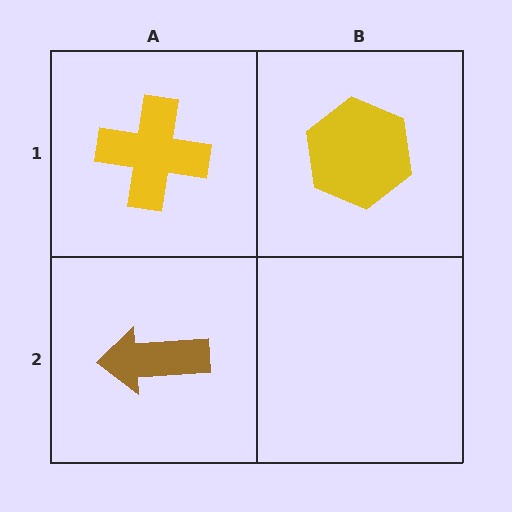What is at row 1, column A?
A yellow cross.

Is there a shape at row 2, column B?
No, that cell is empty.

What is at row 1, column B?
A yellow hexagon.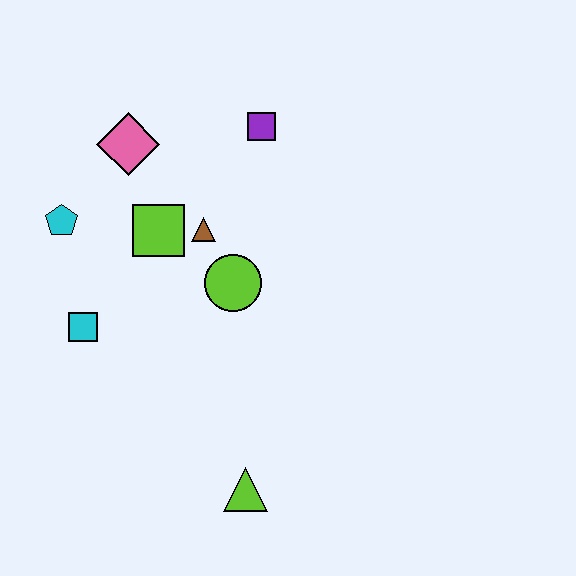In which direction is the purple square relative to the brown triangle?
The purple square is above the brown triangle.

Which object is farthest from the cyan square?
The purple square is farthest from the cyan square.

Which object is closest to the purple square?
The brown triangle is closest to the purple square.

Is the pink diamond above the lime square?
Yes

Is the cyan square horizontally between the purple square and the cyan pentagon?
Yes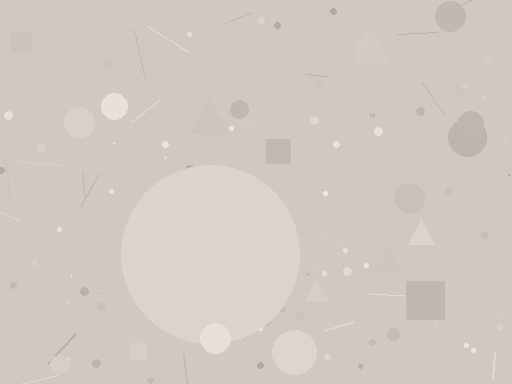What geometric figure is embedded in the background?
A circle is embedded in the background.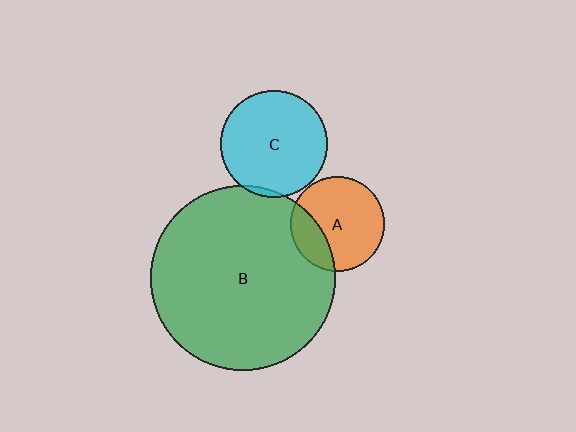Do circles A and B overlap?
Yes.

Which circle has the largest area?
Circle B (green).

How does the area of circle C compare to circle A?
Approximately 1.3 times.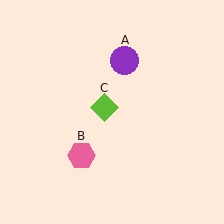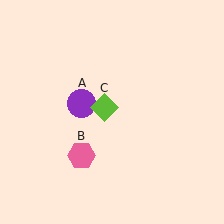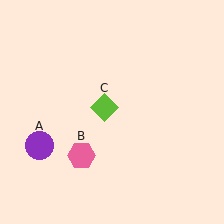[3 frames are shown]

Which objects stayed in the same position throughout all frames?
Pink hexagon (object B) and lime diamond (object C) remained stationary.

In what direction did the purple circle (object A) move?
The purple circle (object A) moved down and to the left.